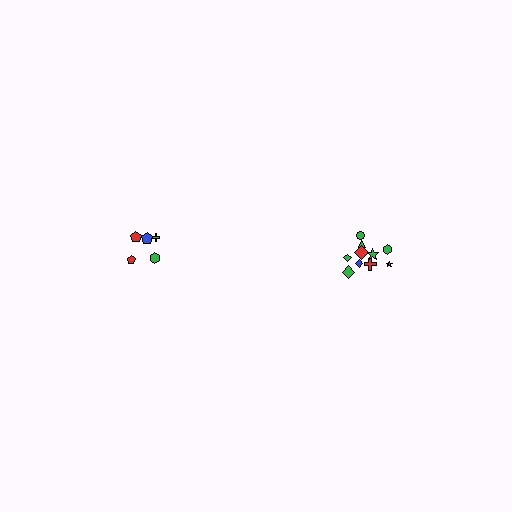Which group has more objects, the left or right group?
The right group.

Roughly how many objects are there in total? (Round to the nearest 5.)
Roughly 15 objects in total.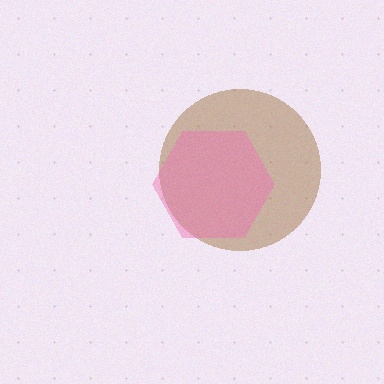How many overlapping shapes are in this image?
There are 2 overlapping shapes in the image.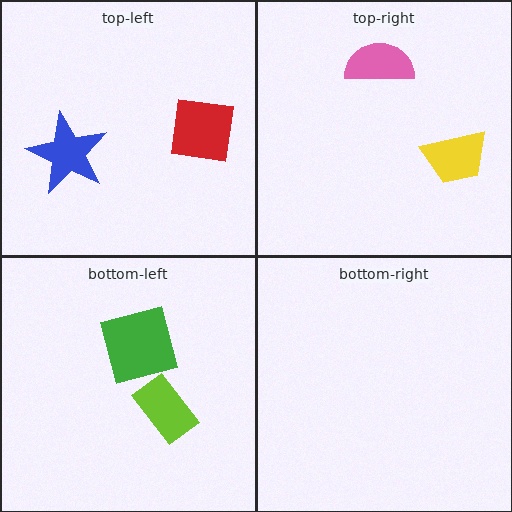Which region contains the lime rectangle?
The bottom-left region.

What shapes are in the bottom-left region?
The lime rectangle, the green square.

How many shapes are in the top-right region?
2.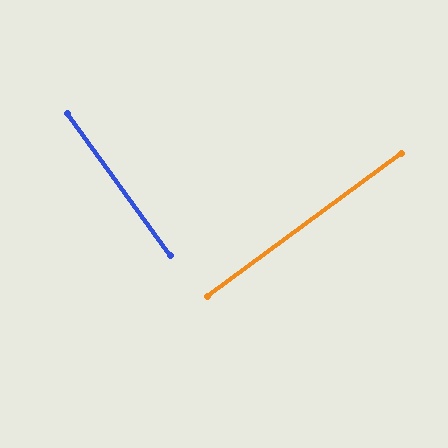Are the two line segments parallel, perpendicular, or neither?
Perpendicular — they meet at approximately 90°.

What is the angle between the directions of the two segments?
Approximately 90 degrees.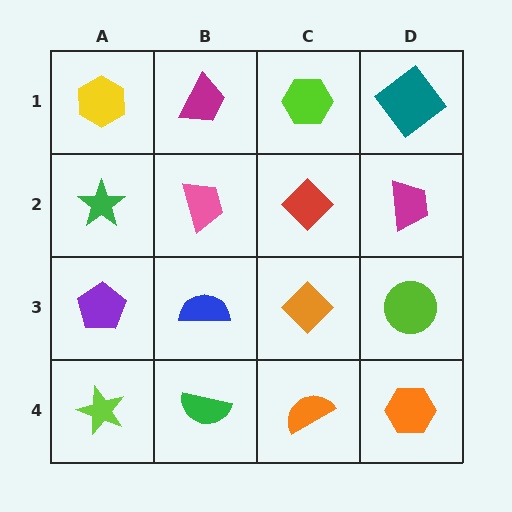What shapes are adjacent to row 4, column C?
An orange diamond (row 3, column C), a green semicircle (row 4, column B), an orange hexagon (row 4, column D).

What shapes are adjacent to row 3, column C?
A red diamond (row 2, column C), an orange semicircle (row 4, column C), a blue semicircle (row 3, column B), a lime circle (row 3, column D).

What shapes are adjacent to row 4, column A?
A purple pentagon (row 3, column A), a green semicircle (row 4, column B).